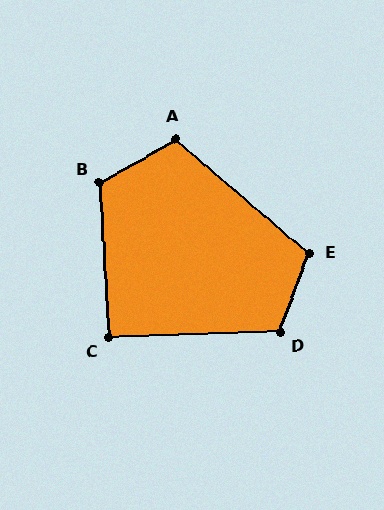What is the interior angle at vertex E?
Approximately 110 degrees (obtuse).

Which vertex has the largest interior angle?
B, at approximately 117 degrees.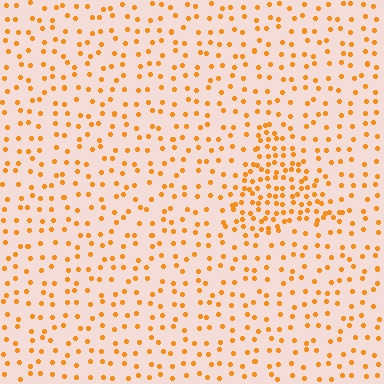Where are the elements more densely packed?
The elements are more densely packed inside the triangle boundary.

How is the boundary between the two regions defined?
The boundary is defined by a change in element density (approximately 2.2x ratio). All elements are the same color, size, and shape.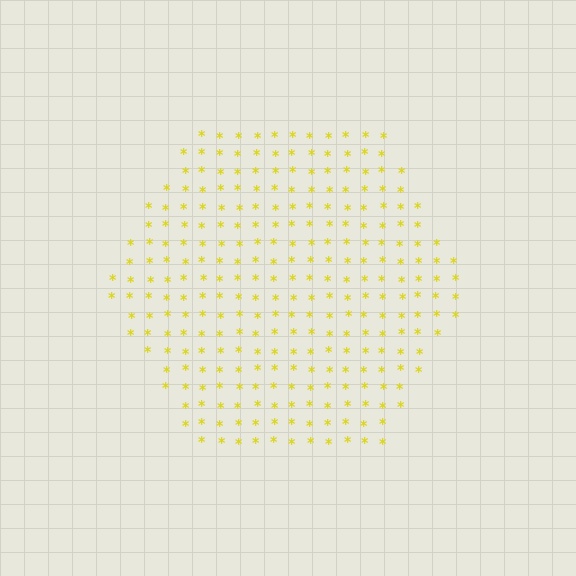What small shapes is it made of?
It is made of small asterisks.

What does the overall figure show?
The overall figure shows a hexagon.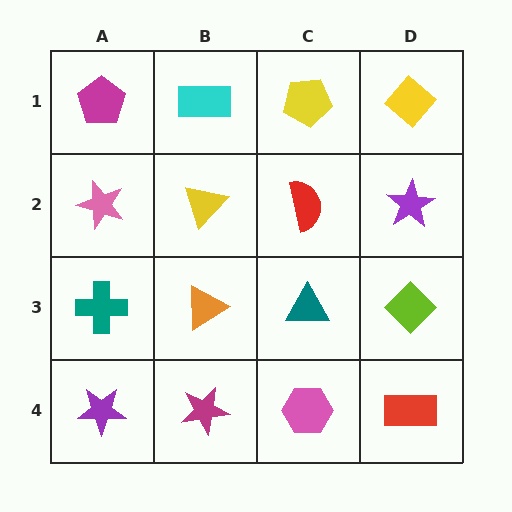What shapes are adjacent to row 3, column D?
A purple star (row 2, column D), a red rectangle (row 4, column D), a teal triangle (row 3, column C).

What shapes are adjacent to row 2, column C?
A yellow pentagon (row 1, column C), a teal triangle (row 3, column C), a yellow triangle (row 2, column B), a purple star (row 2, column D).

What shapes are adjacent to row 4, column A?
A teal cross (row 3, column A), a magenta star (row 4, column B).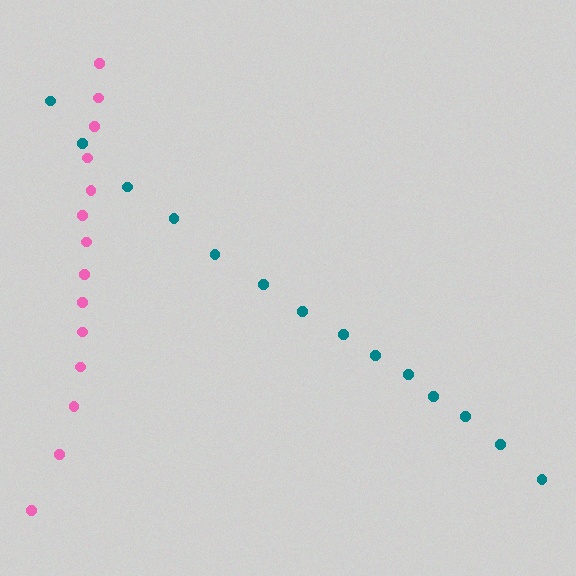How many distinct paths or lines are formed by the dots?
There are 2 distinct paths.